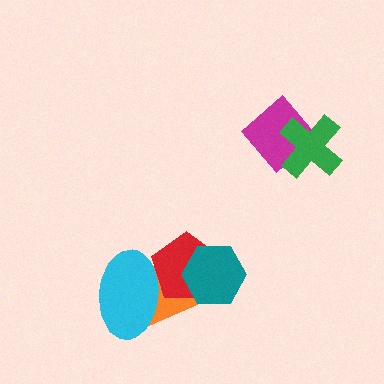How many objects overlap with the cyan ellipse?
2 objects overlap with the cyan ellipse.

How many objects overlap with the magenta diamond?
1 object overlaps with the magenta diamond.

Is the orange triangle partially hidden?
Yes, it is partially covered by another shape.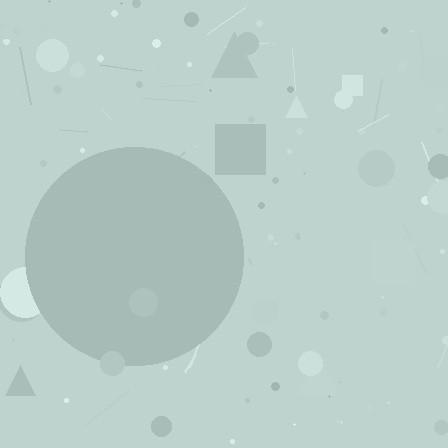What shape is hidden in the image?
A circle is hidden in the image.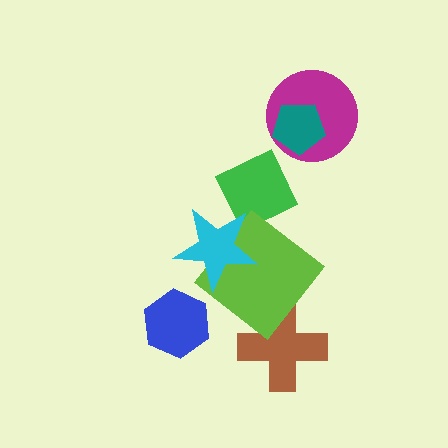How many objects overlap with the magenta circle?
1 object overlaps with the magenta circle.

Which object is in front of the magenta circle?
The teal pentagon is in front of the magenta circle.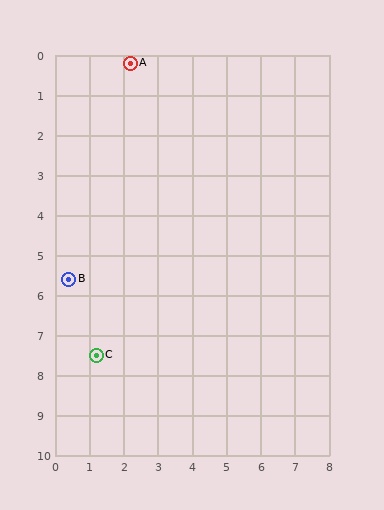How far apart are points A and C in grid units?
Points A and C are about 7.4 grid units apart.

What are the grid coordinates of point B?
Point B is at approximately (0.4, 5.6).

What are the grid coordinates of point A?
Point A is at approximately (2.2, 0.2).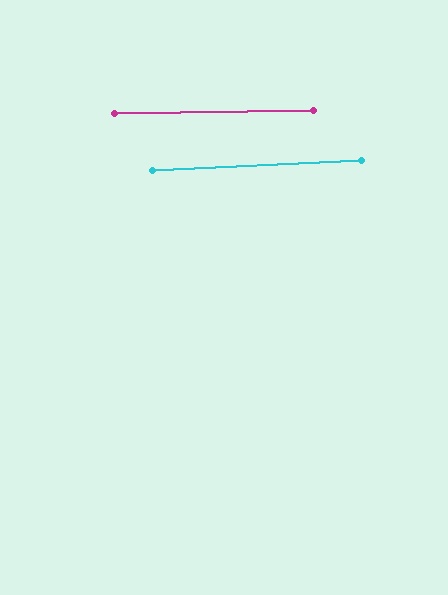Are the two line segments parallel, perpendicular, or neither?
Parallel — their directions differ by only 1.8°.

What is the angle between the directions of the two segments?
Approximately 2 degrees.